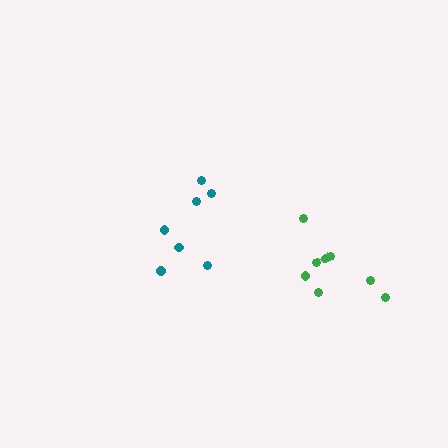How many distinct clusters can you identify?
There are 2 distinct clusters.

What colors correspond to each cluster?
The clusters are colored: teal, green.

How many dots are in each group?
Group 1: 7 dots, Group 2: 8 dots (15 total).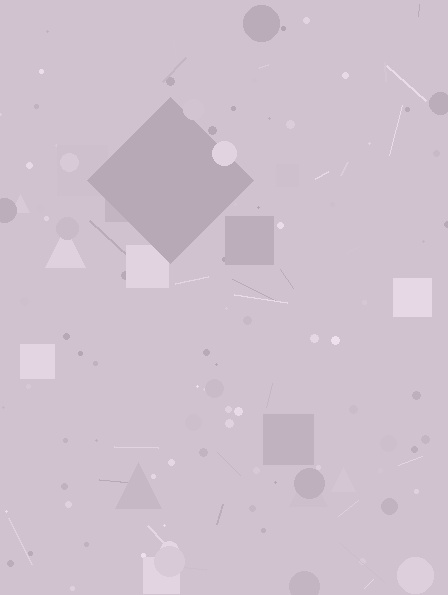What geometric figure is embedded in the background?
A diamond is embedded in the background.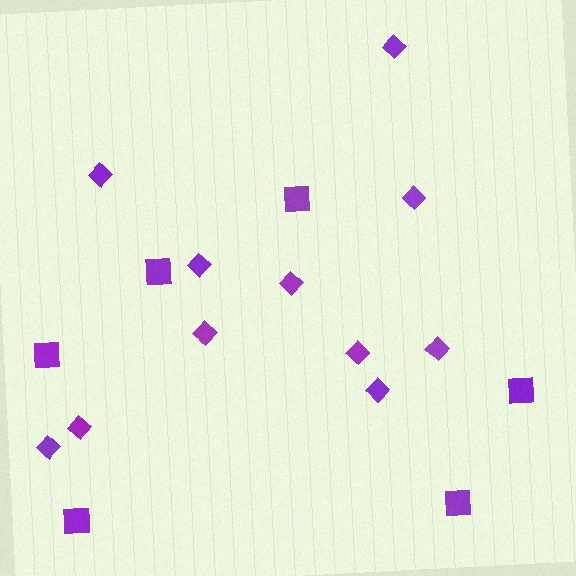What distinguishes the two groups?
There are 2 groups: one group of squares (6) and one group of diamonds (11).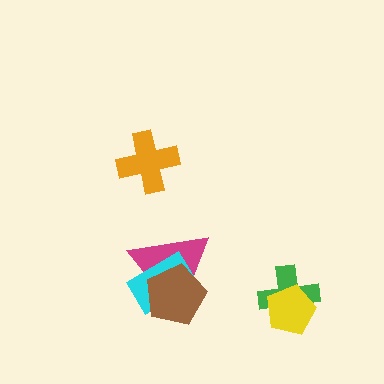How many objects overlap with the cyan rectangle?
2 objects overlap with the cyan rectangle.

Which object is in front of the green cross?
The yellow pentagon is in front of the green cross.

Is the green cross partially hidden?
Yes, it is partially covered by another shape.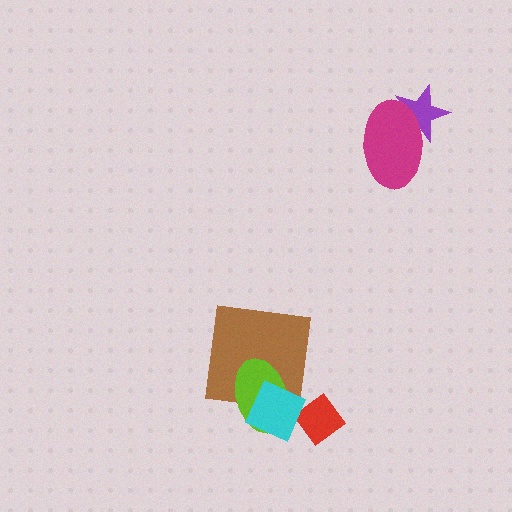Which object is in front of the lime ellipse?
The cyan diamond is in front of the lime ellipse.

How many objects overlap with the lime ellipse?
2 objects overlap with the lime ellipse.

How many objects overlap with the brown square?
2 objects overlap with the brown square.